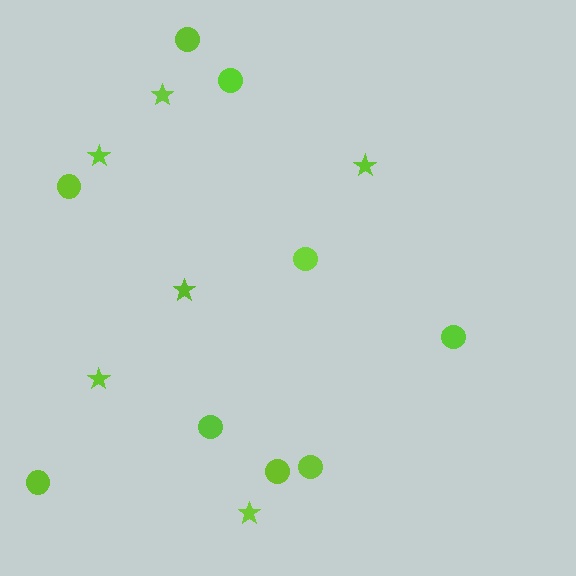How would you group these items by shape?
There are 2 groups: one group of stars (6) and one group of circles (9).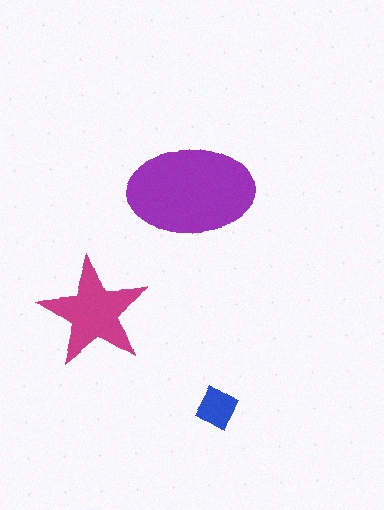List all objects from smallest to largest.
The blue square, the magenta star, the purple ellipse.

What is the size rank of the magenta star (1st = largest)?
2nd.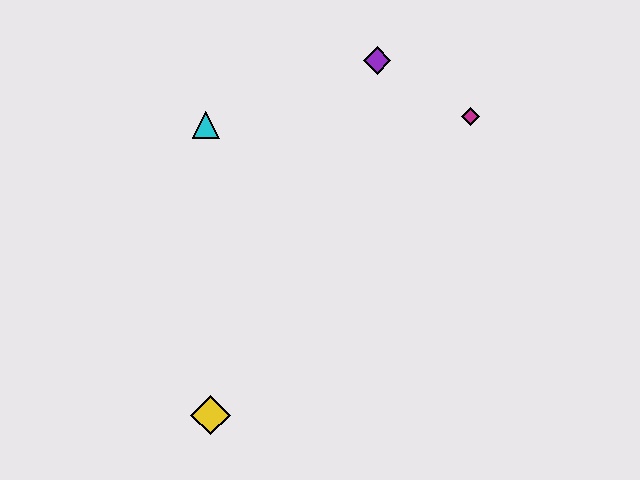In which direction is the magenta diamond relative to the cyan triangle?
The magenta diamond is to the right of the cyan triangle.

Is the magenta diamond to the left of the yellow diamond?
No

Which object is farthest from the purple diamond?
The yellow diamond is farthest from the purple diamond.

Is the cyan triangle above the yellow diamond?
Yes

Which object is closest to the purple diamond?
The magenta diamond is closest to the purple diamond.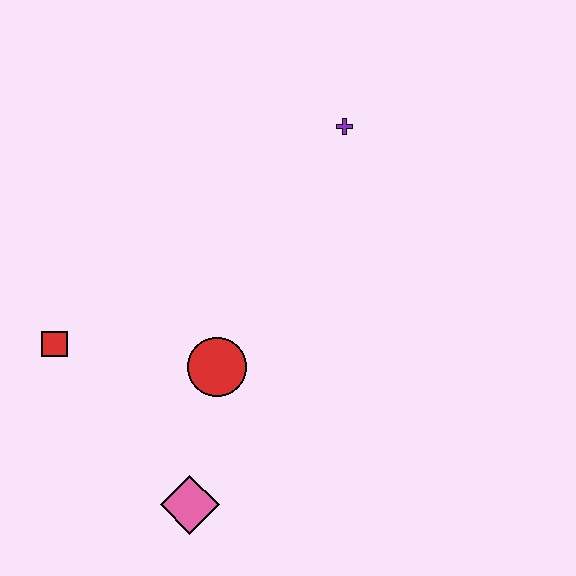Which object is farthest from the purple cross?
The pink diamond is farthest from the purple cross.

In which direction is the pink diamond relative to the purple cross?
The pink diamond is below the purple cross.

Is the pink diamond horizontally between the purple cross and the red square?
Yes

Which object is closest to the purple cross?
The red circle is closest to the purple cross.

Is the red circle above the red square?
No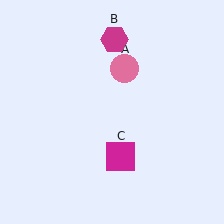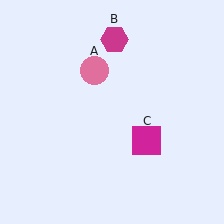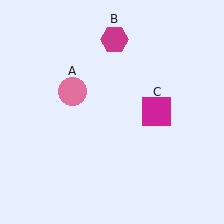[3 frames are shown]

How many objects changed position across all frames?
2 objects changed position: pink circle (object A), magenta square (object C).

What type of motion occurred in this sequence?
The pink circle (object A), magenta square (object C) rotated counterclockwise around the center of the scene.